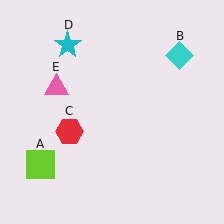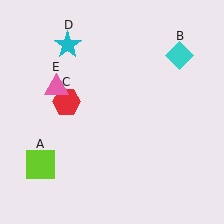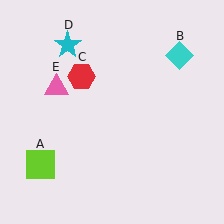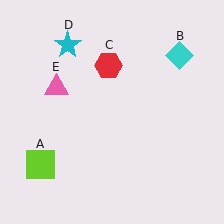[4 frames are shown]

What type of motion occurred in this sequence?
The red hexagon (object C) rotated clockwise around the center of the scene.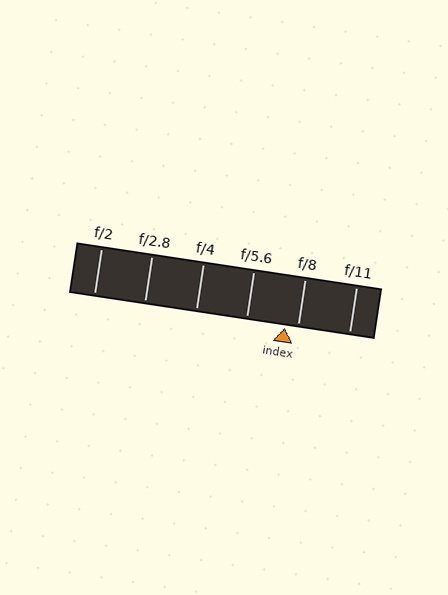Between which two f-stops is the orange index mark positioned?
The index mark is between f/5.6 and f/8.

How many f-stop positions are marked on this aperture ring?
There are 6 f-stop positions marked.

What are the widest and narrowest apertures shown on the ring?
The widest aperture shown is f/2 and the narrowest is f/11.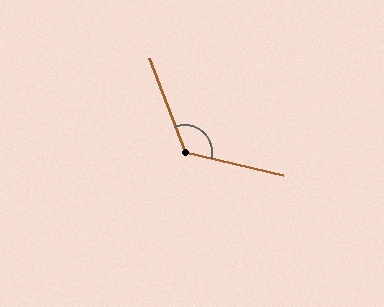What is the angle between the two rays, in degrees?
Approximately 124 degrees.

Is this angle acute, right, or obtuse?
It is obtuse.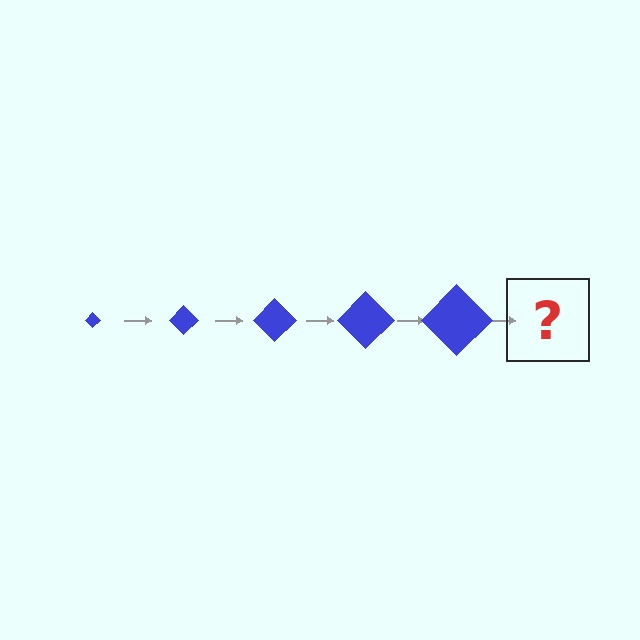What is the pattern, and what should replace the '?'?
The pattern is that the diamond gets progressively larger each step. The '?' should be a blue diamond, larger than the previous one.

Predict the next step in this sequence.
The next step is a blue diamond, larger than the previous one.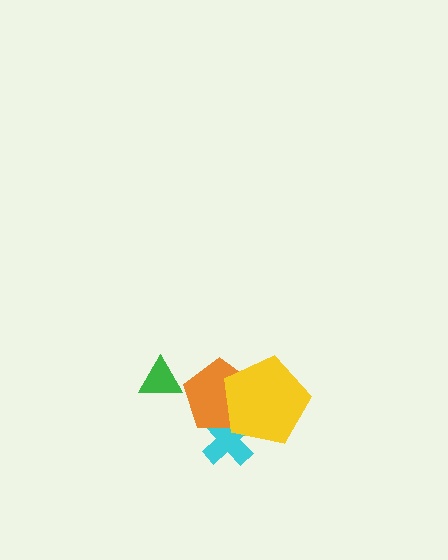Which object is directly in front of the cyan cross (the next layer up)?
The orange pentagon is directly in front of the cyan cross.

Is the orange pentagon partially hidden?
Yes, it is partially covered by another shape.